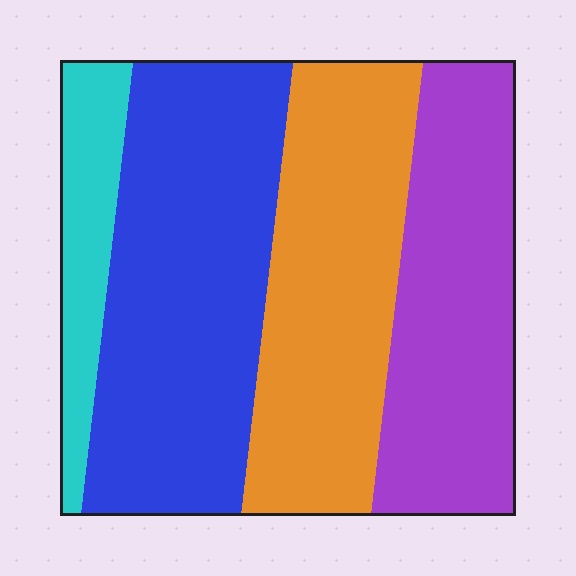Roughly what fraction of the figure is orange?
Orange takes up about one quarter (1/4) of the figure.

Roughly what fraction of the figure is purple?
Purple covers about 25% of the figure.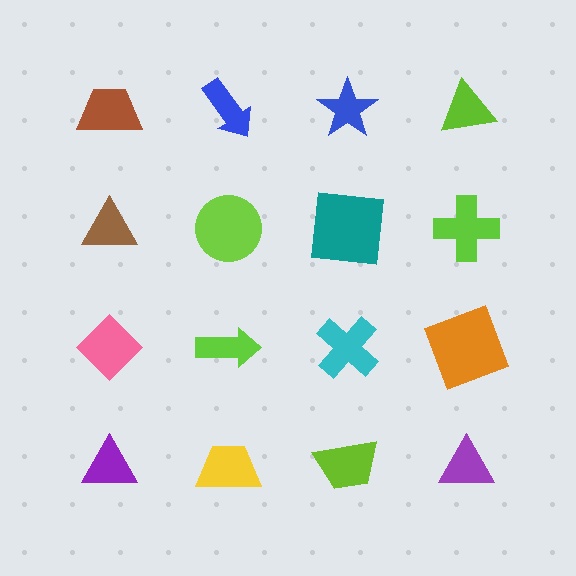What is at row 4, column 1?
A purple triangle.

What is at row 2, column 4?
A lime cross.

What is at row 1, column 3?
A blue star.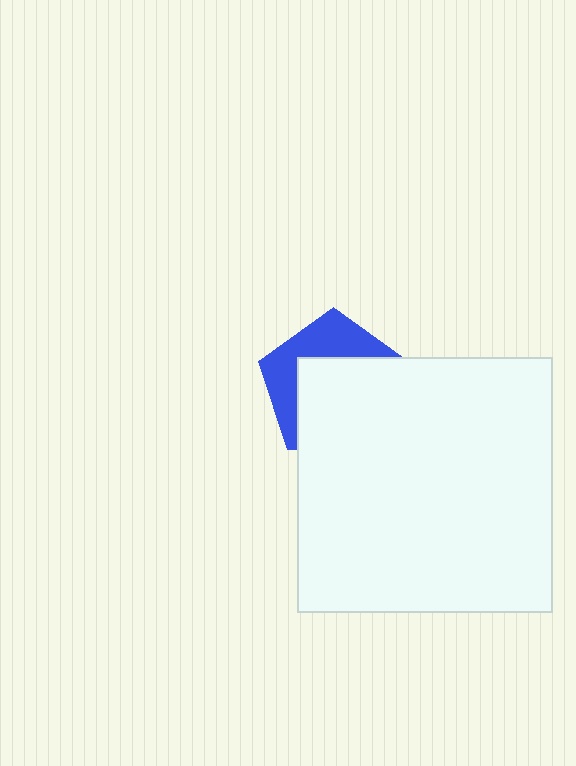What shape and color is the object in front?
The object in front is a white square.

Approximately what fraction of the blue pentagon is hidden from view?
Roughly 60% of the blue pentagon is hidden behind the white square.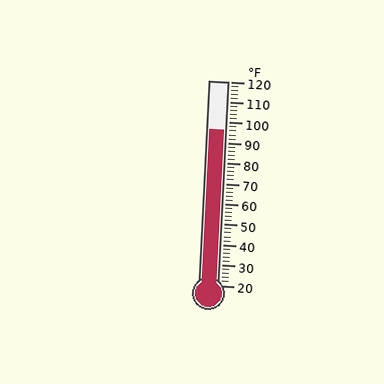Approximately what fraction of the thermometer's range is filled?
The thermometer is filled to approximately 75% of its range.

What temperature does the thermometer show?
The thermometer shows approximately 96°F.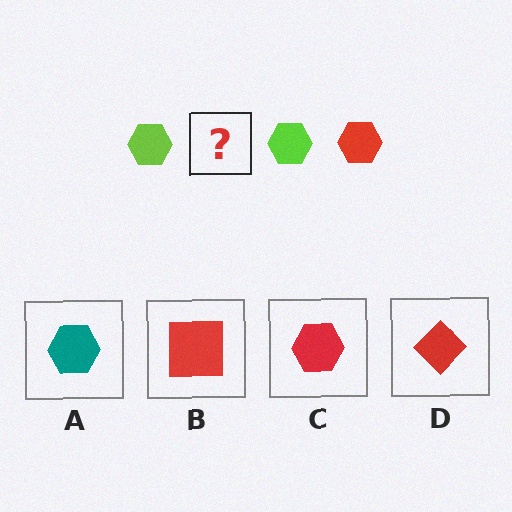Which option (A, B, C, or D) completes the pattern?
C.